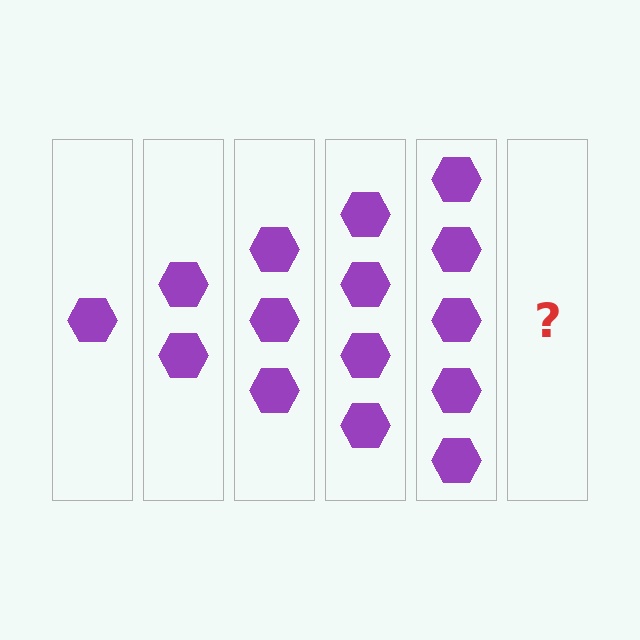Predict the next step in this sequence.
The next step is 6 hexagons.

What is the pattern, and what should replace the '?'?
The pattern is that each step adds one more hexagon. The '?' should be 6 hexagons.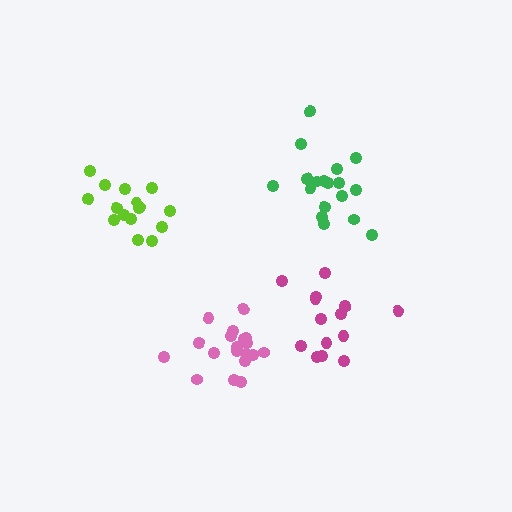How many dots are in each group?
Group 1: 14 dots, Group 2: 18 dots, Group 3: 19 dots, Group 4: 16 dots (67 total).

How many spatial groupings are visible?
There are 4 spatial groupings.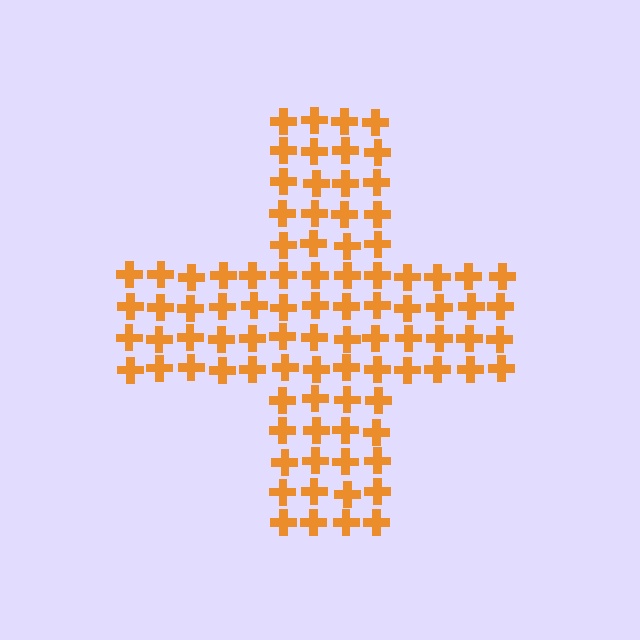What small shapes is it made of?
It is made of small crosses.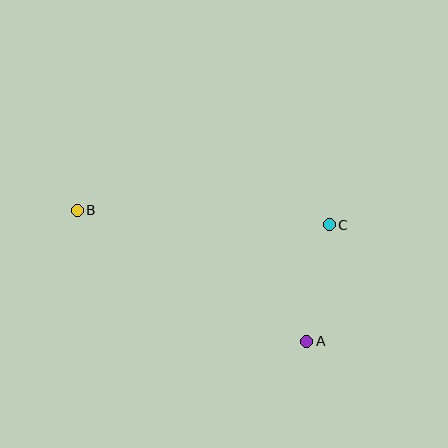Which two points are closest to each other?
Points A and C are closest to each other.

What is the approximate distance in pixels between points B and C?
The distance between B and C is approximately 252 pixels.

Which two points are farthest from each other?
Points A and B are farthest from each other.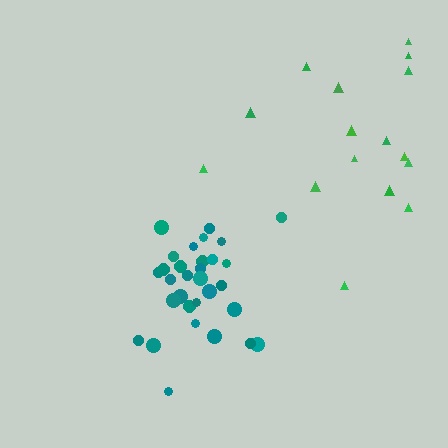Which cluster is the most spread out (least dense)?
Green.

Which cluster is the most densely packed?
Teal.